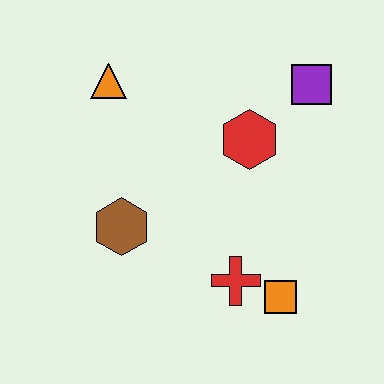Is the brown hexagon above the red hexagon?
No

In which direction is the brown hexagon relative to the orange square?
The brown hexagon is to the left of the orange square.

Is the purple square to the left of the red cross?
No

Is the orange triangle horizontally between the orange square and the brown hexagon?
No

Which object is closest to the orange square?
The red cross is closest to the orange square.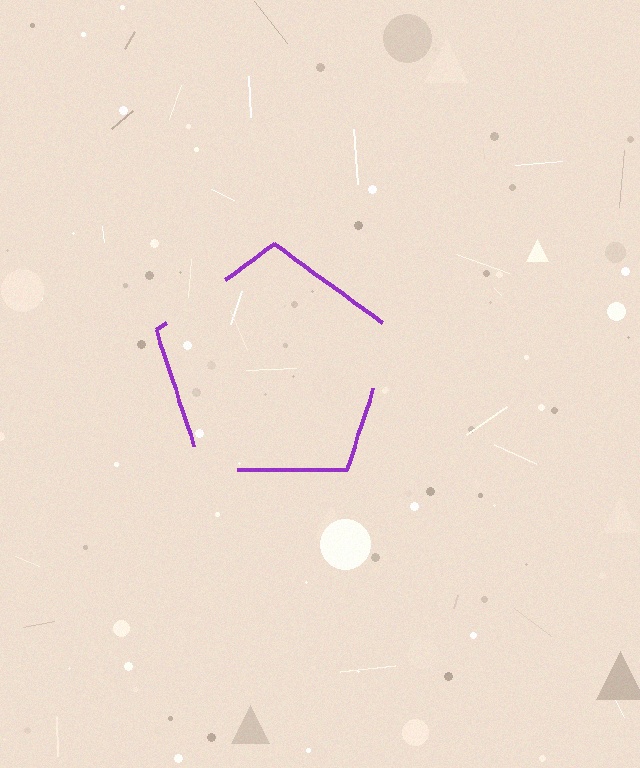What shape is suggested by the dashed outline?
The dashed outline suggests a pentagon.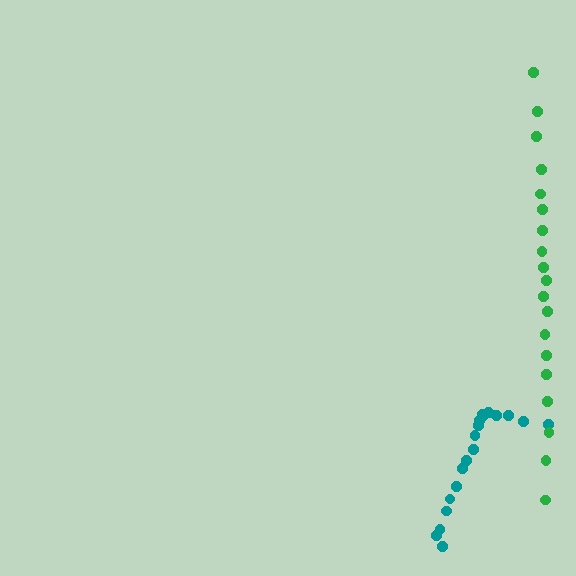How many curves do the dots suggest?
There are 2 distinct paths.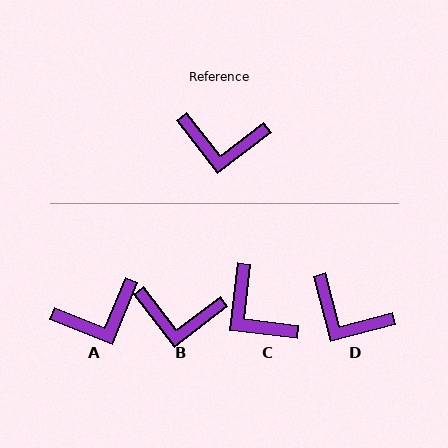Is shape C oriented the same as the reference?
No, it is off by about 44 degrees.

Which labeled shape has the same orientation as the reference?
B.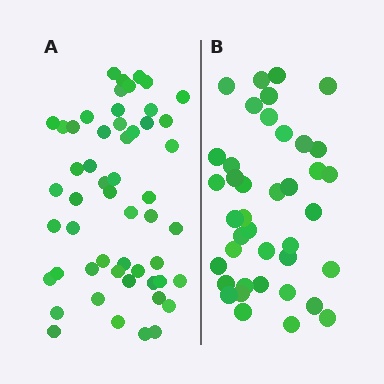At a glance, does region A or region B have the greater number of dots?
Region A (the left region) has more dots.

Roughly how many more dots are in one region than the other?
Region A has approximately 15 more dots than region B.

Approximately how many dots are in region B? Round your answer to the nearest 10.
About 40 dots.